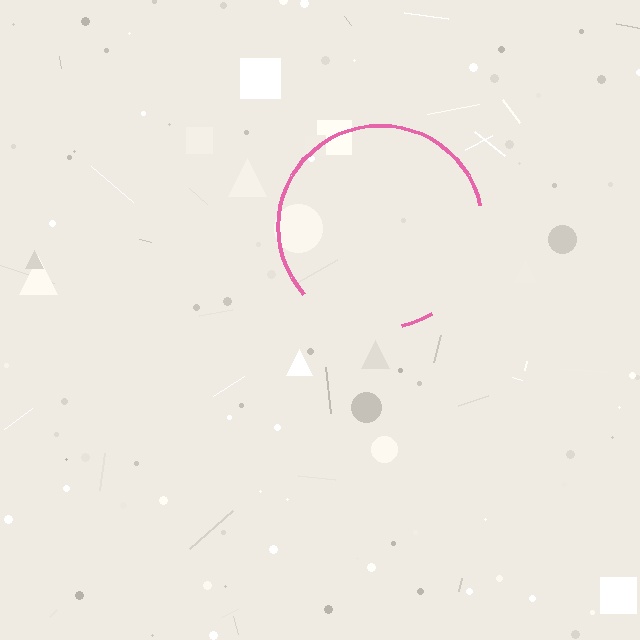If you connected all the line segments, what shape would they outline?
They would outline a circle.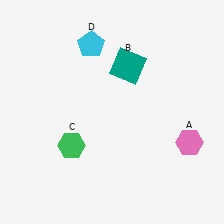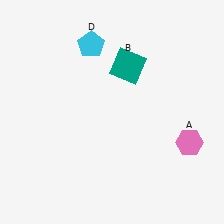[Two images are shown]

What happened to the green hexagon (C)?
The green hexagon (C) was removed in Image 2. It was in the bottom-left area of Image 1.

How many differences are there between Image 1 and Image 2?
There is 1 difference between the two images.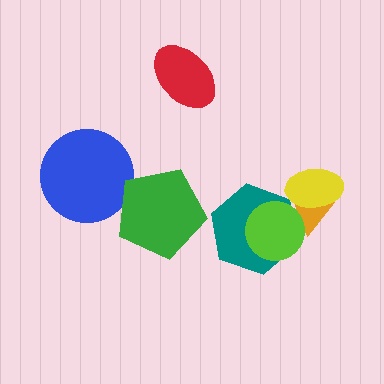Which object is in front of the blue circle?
The green pentagon is in front of the blue circle.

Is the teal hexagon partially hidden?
Yes, it is partially covered by another shape.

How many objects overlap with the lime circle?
2 objects overlap with the lime circle.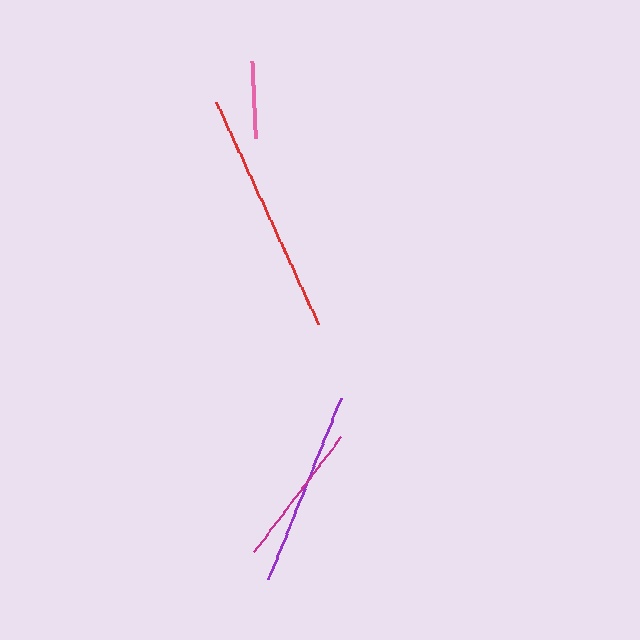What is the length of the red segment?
The red segment is approximately 244 pixels long.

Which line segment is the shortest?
The pink line is the shortest at approximately 77 pixels.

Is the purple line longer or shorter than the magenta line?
The purple line is longer than the magenta line.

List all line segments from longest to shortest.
From longest to shortest: red, purple, magenta, pink.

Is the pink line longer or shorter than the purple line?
The purple line is longer than the pink line.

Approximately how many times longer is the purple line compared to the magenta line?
The purple line is approximately 1.3 times the length of the magenta line.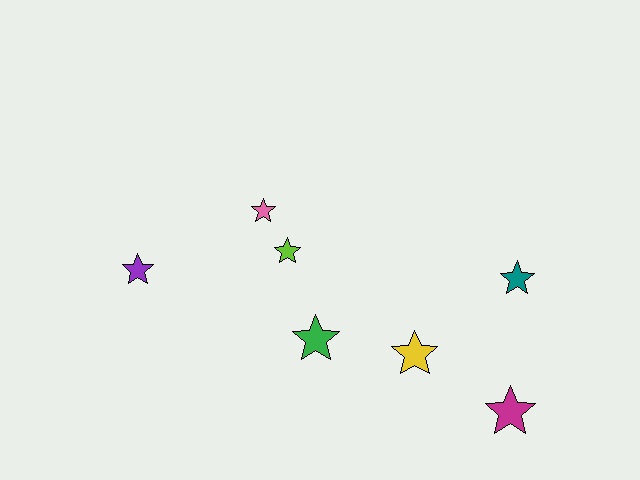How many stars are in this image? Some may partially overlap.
There are 7 stars.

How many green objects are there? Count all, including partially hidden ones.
There is 1 green object.